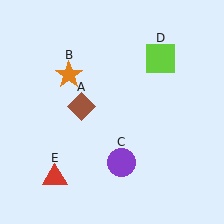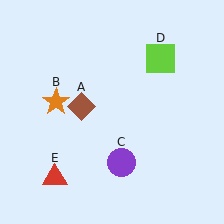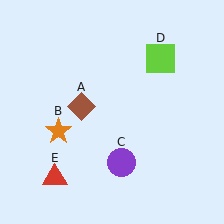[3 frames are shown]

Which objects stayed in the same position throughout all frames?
Brown diamond (object A) and purple circle (object C) and lime square (object D) and red triangle (object E) remained stationary.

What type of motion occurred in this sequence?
The orange star (object B) rotated counterclockwise around the center of the scene.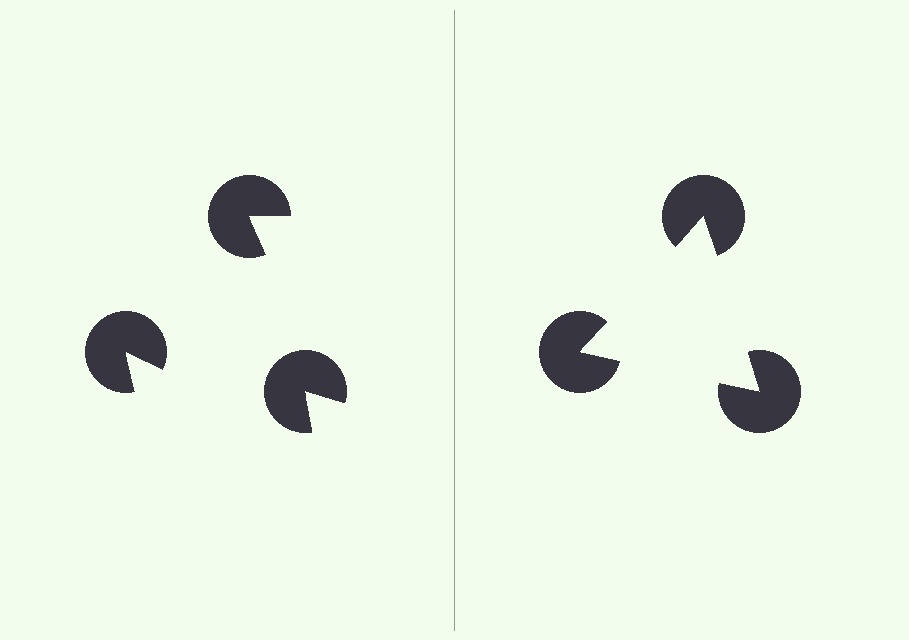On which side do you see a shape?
An illusory triangle appears on the right side. On the left side the wedge cuts are rotated, so no coherent shape forms.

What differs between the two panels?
The pac-man discs are positioned identically on both sides; only the wedge orientations differ. On the right they align to a triangle; on the left they are misaligned.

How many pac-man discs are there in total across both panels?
6 — 3 on each side.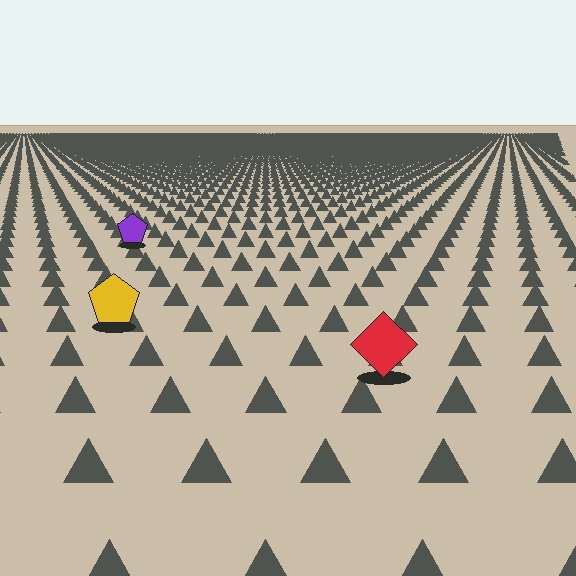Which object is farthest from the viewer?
The purple pentagon is farthest from the viewer. It appears smaller and the ground texture around it is denser.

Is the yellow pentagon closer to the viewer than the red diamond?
No. The red diamond is closer — you can tell from the texture gradient: the ground texture is coarser near it.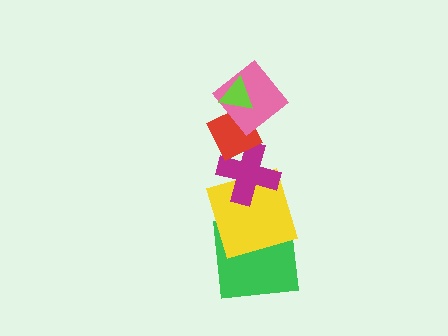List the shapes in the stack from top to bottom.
From top to bottom: the lime triangle, the pink diamond, the red diamond, the magenta cross, the yellow square, the green square.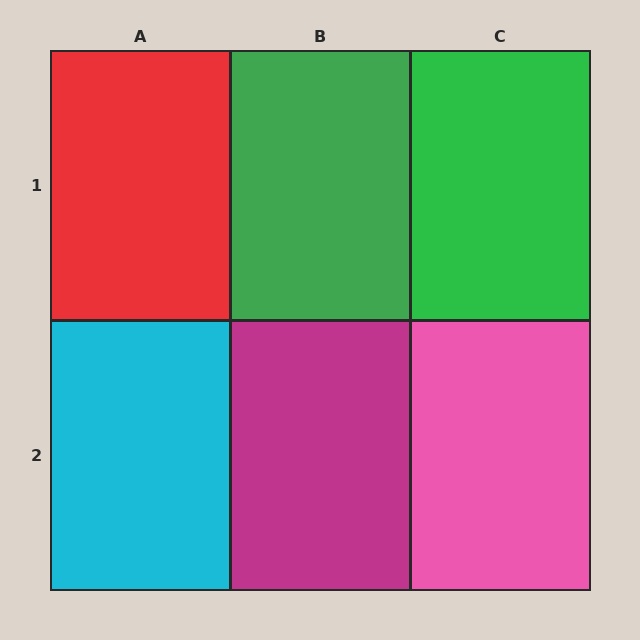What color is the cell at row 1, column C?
Green.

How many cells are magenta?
1 cell is magenta.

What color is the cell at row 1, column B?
Green.